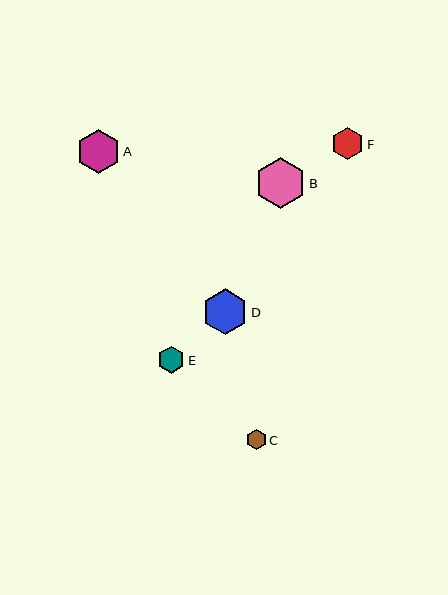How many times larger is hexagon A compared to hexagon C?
Hexagon A is approximately 2.2 times the size of hexagon C.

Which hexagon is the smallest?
Hexagon C is the smallest with a size of approximately 20 pixels.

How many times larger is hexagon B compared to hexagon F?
Hexagon B is approximately 1.6 times the size of hexagon F.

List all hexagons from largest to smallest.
From largest to smallest: B, D, A, F, E, C.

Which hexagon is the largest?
Hexagon B is the largest with a size of approximately 51 pixels.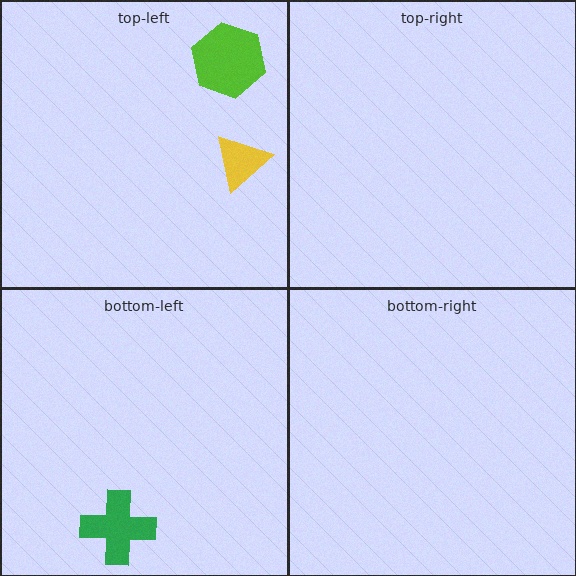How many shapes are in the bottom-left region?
1.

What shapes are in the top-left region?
The yellow triangle, the lime hexagon.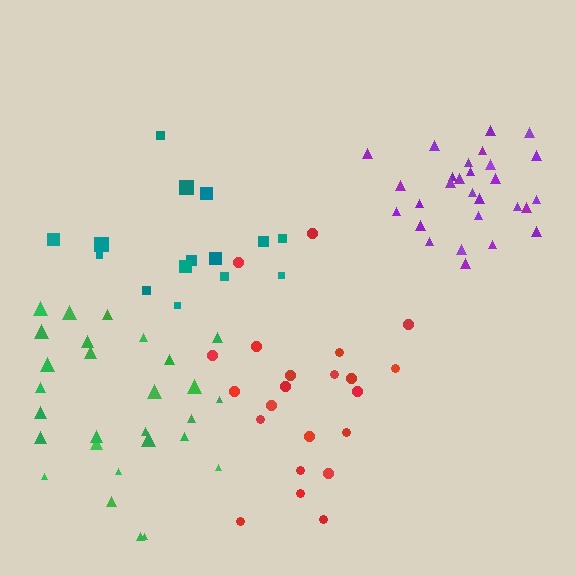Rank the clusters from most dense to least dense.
purple, red, green, teal.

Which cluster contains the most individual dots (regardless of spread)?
Green (29).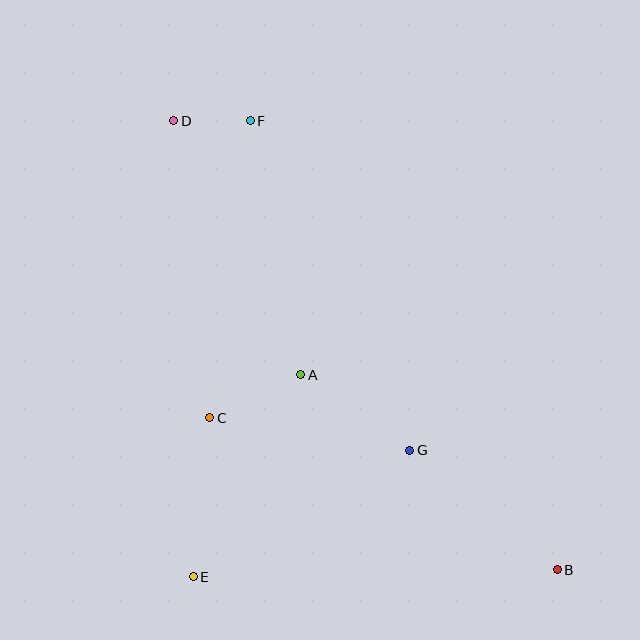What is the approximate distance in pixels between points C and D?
The distance between C and D is approximately 299 pixels.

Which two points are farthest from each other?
Points B and D are farthest from each other.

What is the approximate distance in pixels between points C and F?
The distance between C and F is approximately 300 pixels.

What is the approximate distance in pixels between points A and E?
The distance between A and E is approximately 229 pixels.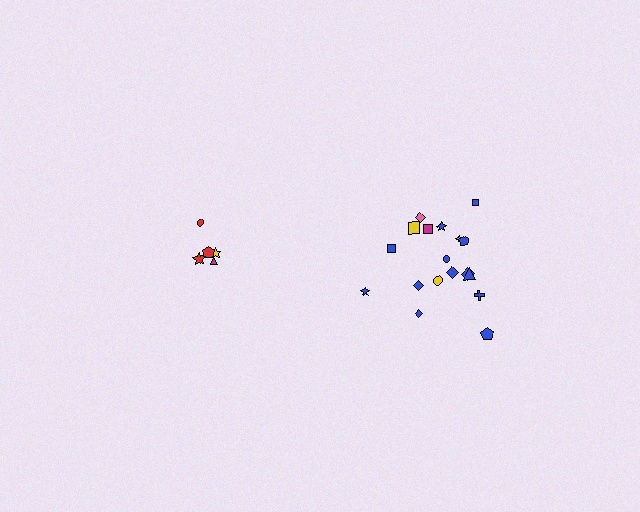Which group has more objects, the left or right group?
The right group.